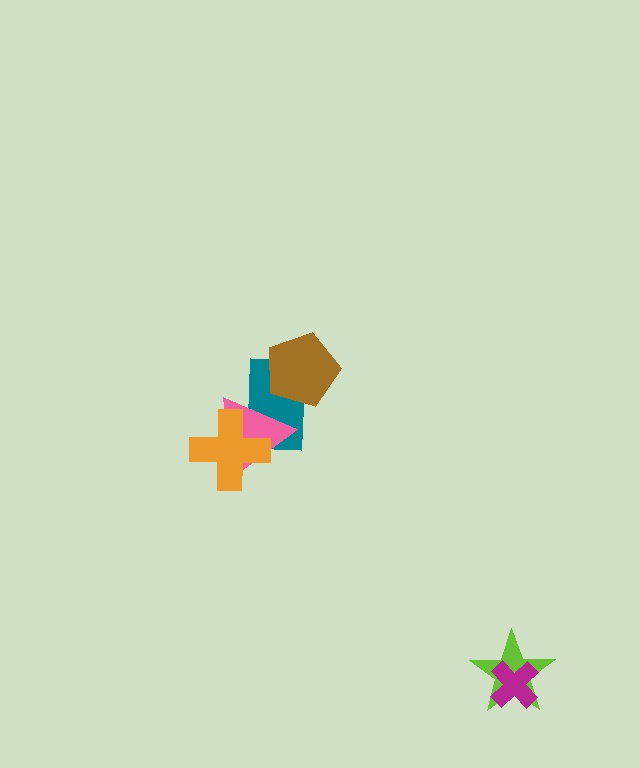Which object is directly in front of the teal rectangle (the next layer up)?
The brown pentagon is directly in front of the teal rectangle.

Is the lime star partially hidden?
Yes, it is partially covered by another shape.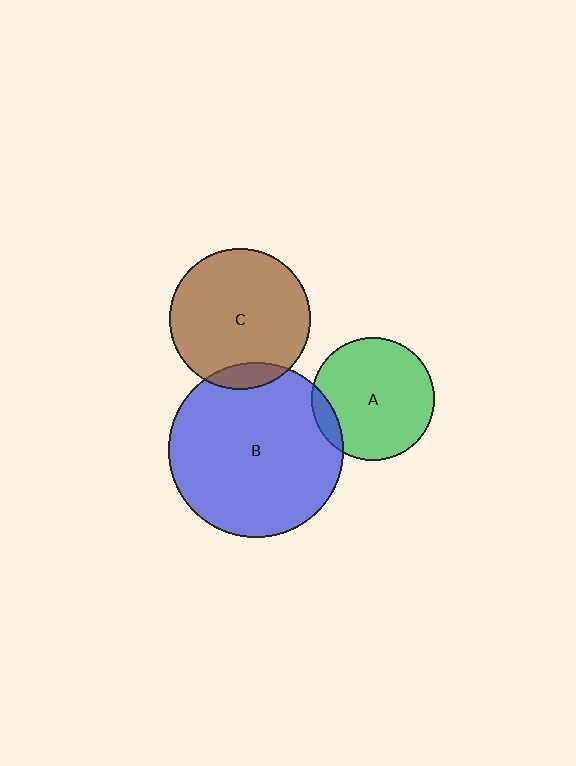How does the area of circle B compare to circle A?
Approximately 2.0 times.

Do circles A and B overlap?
Yes.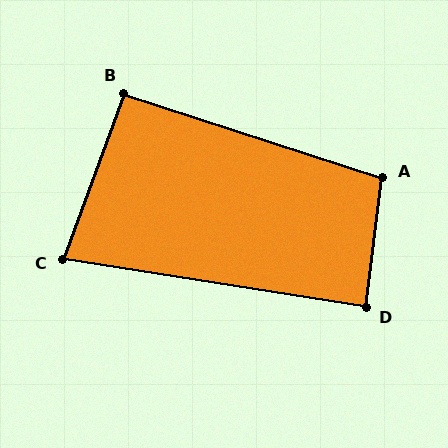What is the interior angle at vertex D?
Approximately 88 degrees (approximately right).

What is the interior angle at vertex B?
Approximately 92 degrees (approximately right).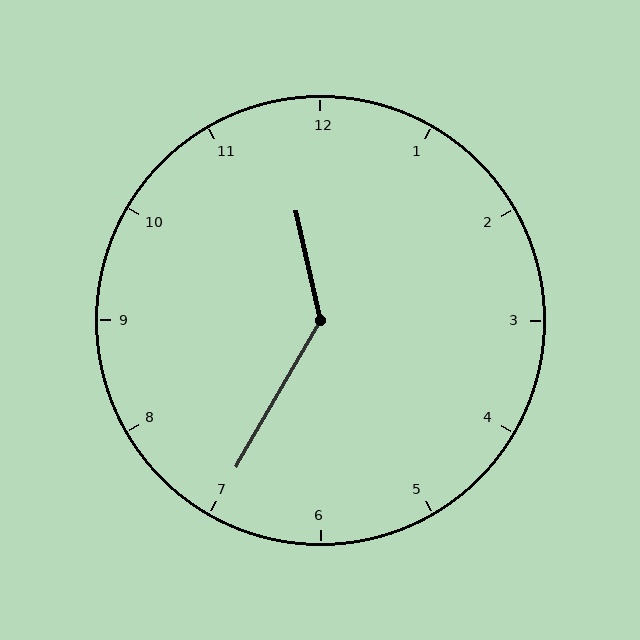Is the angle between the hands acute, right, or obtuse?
It is obtuse.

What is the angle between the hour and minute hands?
Approximately 138 degrees.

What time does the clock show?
11:35.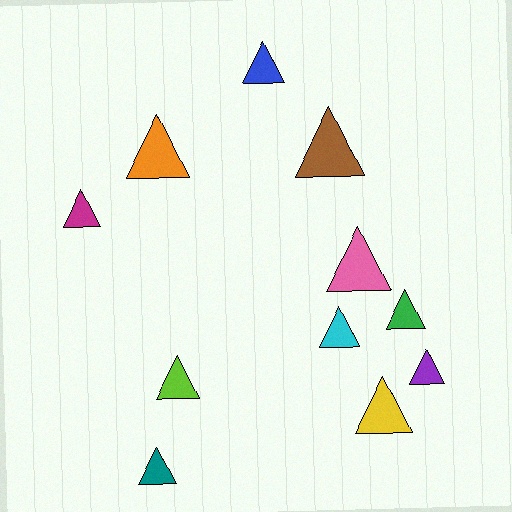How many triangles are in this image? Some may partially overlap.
There are 11 triangles.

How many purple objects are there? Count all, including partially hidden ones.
There is 1 purple object.